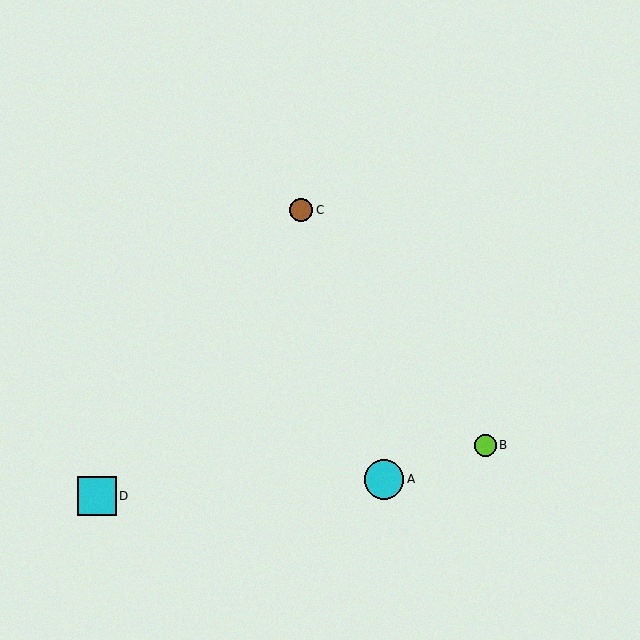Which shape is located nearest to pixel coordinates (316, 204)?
The brown circle (labeled C) at (301, 210) is nearest to that location.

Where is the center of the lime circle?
The center of the lime circle is at (485, 445).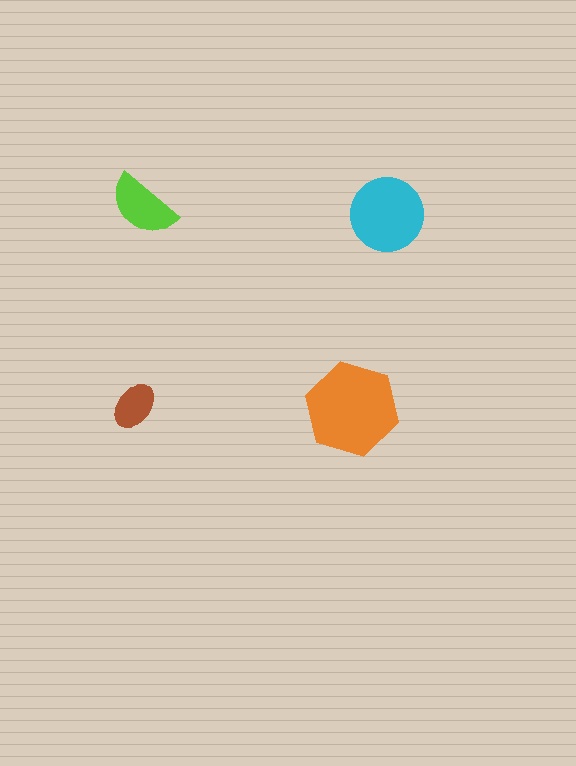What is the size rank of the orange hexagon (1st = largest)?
1st.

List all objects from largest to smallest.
The orange hexagon, the cyan circle, the lime semicircle, the brown ellipse.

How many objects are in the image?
There are 4 objects in the image.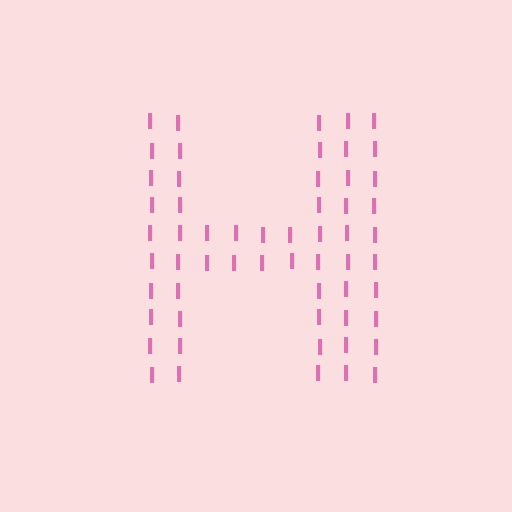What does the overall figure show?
The overall figure shows the letter H.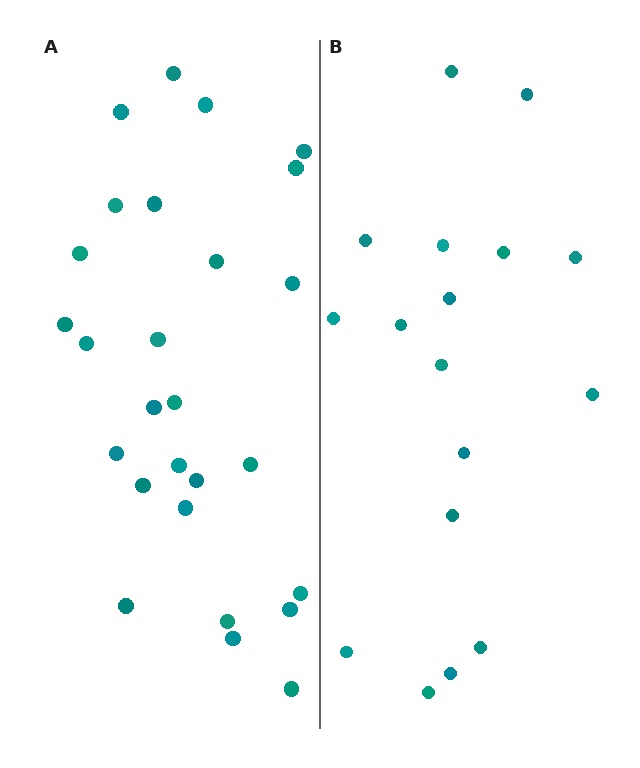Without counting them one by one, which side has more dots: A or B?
Region A (the left region) has more dots.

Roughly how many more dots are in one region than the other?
Region A has roughly 10 or so more dots than region B.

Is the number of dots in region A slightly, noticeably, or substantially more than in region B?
Region A has substantially more. The ratio is roughly 1.6 to 1.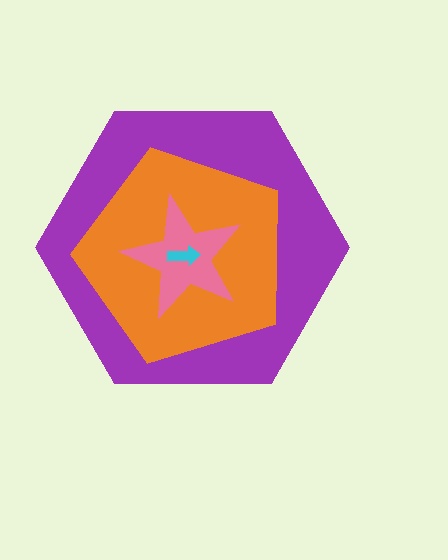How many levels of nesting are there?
4.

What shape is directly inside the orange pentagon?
The pink star.